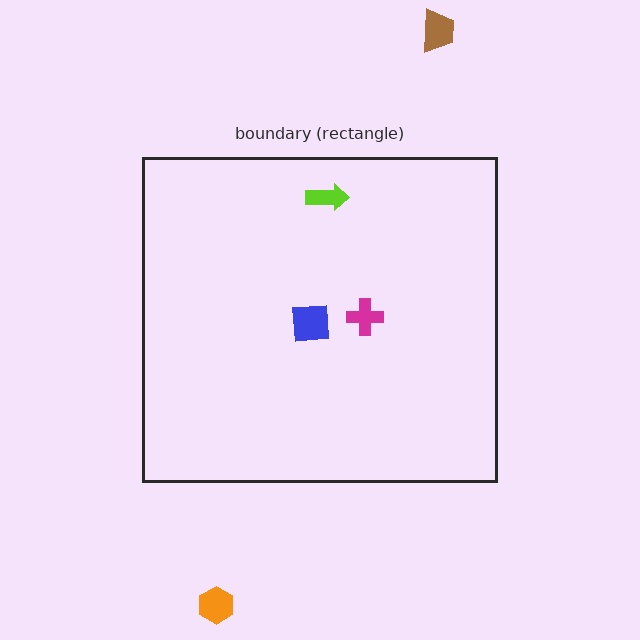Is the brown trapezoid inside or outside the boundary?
Outside.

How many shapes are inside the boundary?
3 inside, 2 outside.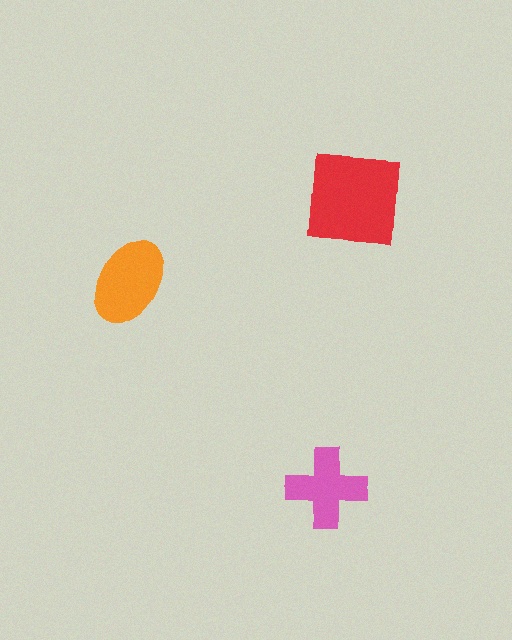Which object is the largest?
The red square.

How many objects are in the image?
There are 3 objects in the image.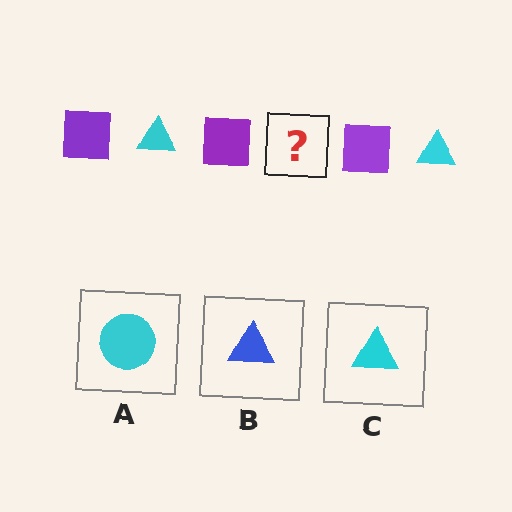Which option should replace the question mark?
Option C.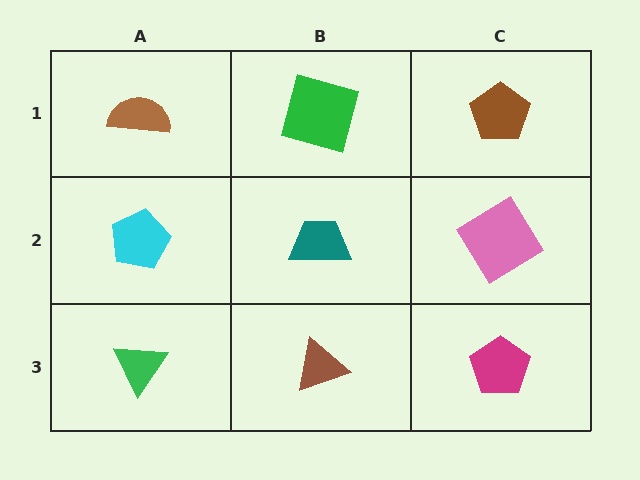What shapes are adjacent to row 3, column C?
A pink diamond (row 2, column C), a brown triangle (row 3, column B).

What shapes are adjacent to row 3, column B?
A teal trapezoid (row 2, column B), a green triangle (row 3, column A), a magenta pentagon (row 3, column C).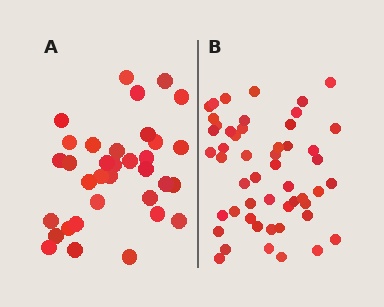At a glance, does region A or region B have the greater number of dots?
Region B (the right region) has more dots.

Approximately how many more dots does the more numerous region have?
Region B has approximately 15 more dots than region A.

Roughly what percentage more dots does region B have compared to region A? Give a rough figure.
About 50% more.